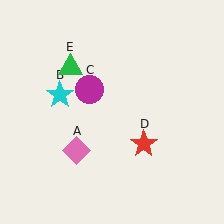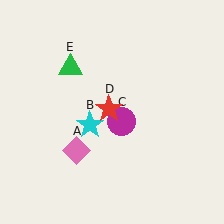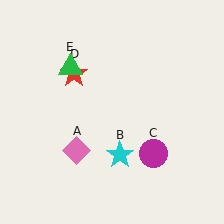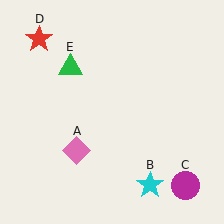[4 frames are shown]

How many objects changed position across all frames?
3 objects changed position: cyan star (object B), magenta circle (object C), red star (object D).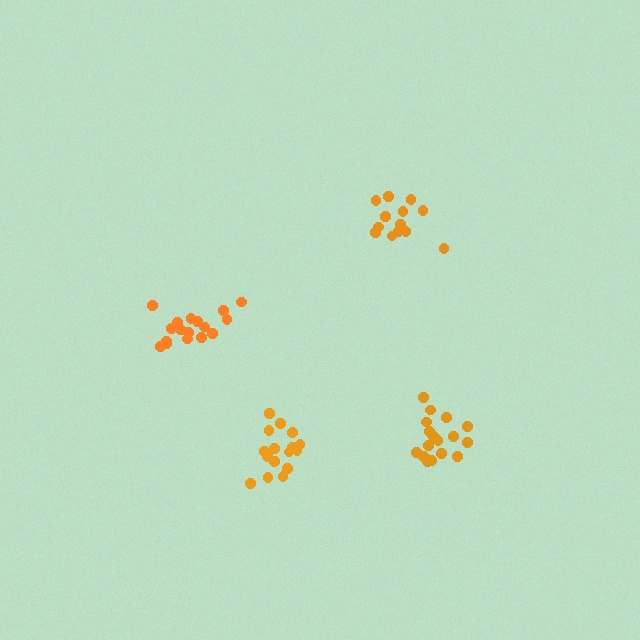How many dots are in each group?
Group 1: 17 dots, Group 2: 13 dots, Group 3: 17 dots, Group 4: 17 dots (64 total).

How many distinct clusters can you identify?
There are 4 distinct clusters.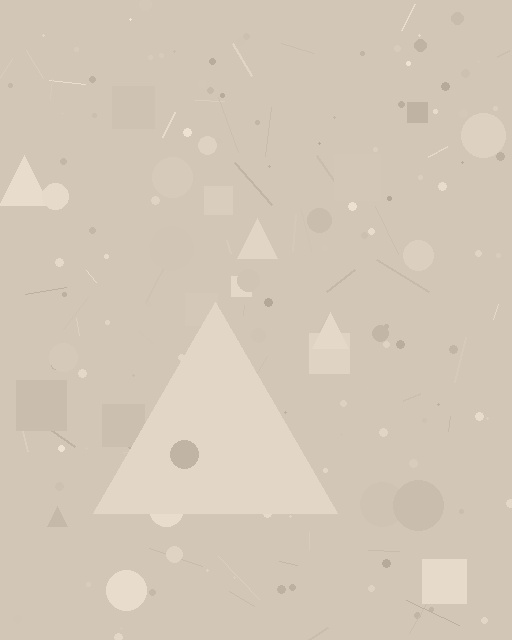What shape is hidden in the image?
A triangle is hidden in the image.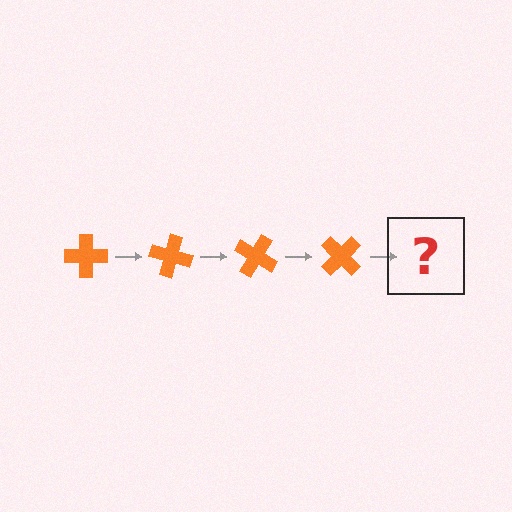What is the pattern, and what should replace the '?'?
The pattern is that the cross rotates 15 degrees each step. The '?' should be an orange cross rotated 60 degrees.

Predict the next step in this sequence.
The next step is an orange cross rotated 60 degrees.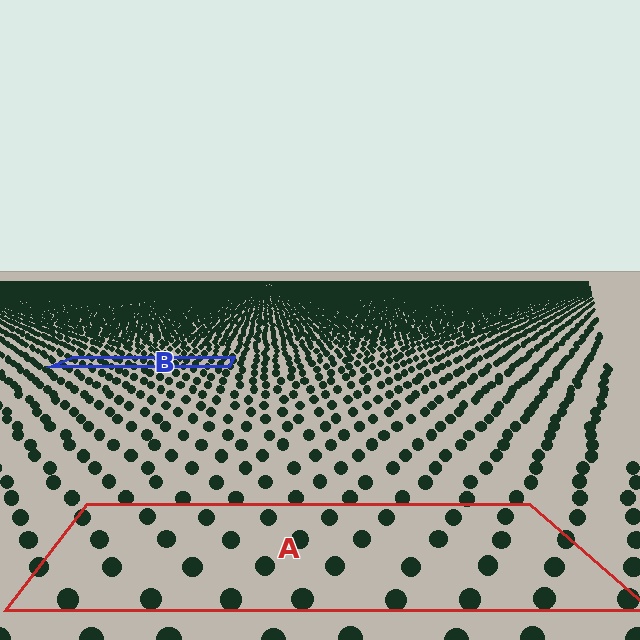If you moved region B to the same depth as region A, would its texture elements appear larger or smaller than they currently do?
They would appear larger. At a closer depth, the same texture elements are projected at a bigger on-screen size.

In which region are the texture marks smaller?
The texture marks are smaller in region B, because it is farther away.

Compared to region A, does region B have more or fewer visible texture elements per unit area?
Region B has more texture elements per unit area — they are packed more densely because it is farther away.